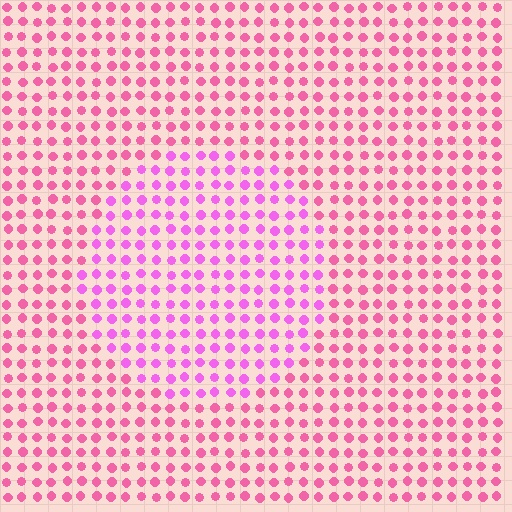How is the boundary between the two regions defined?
The boundary is defined purely by a slight shift in hue (about 30 degrees). Spacing, size, and orientation are identical on both sides.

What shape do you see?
I see a circle.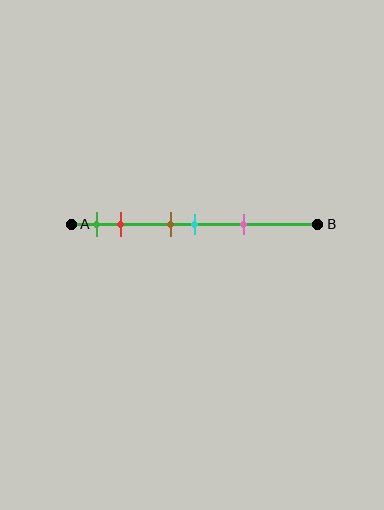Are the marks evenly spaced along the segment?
No, the marks are not evenly spaced.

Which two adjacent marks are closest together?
The brown and cyan marks are the closest adjacent pair.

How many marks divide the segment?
There are 5 marks dividing the segment.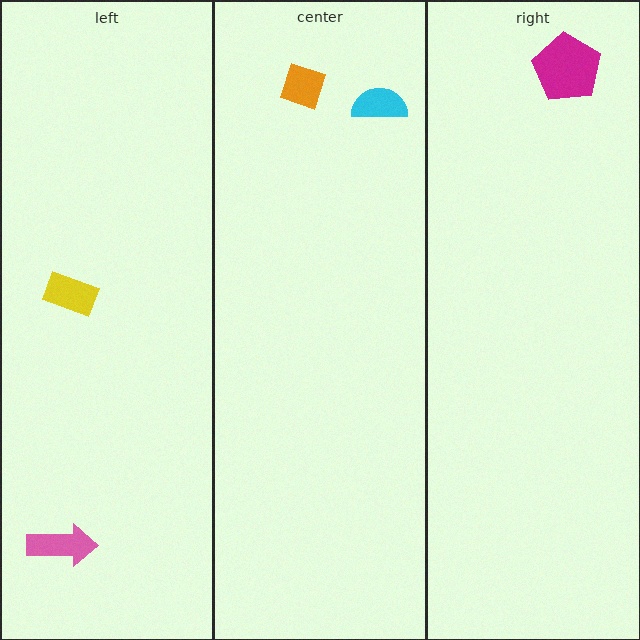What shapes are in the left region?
The yellow rectangle, the pink arrow.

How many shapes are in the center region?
2.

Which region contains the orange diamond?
The center region.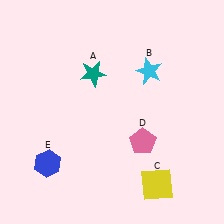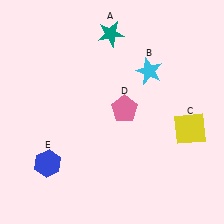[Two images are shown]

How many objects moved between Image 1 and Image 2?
3 objects moved between the two images.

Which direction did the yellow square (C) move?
The yellow square (C) moved up.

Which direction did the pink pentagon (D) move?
The pink pentagon (D) moved up.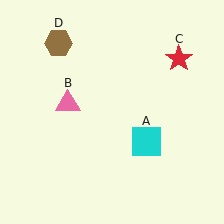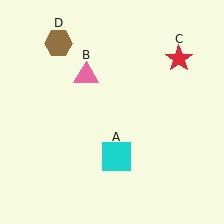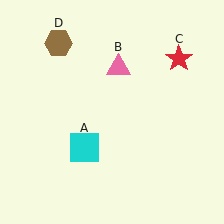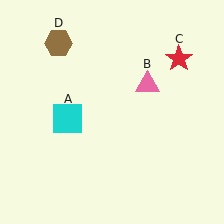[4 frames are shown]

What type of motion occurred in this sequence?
The cyan square (object A), pink triangle (object B) rotated clockwise around the center of the scene.